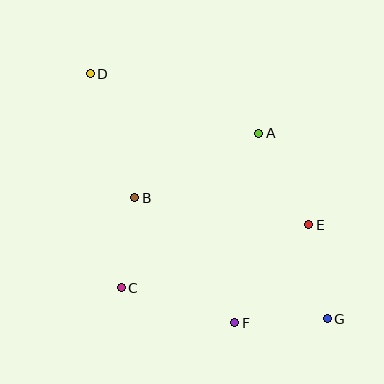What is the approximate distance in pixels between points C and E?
The distance between C and E is approximately 198 pixels.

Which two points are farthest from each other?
Points D and G are farthest from each other.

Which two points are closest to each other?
Points B and C are closest to each other.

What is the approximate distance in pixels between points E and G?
The distance between E and G is approximately 96 pixels.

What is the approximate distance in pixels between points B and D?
The distance between B and D is approximately 132 pixels.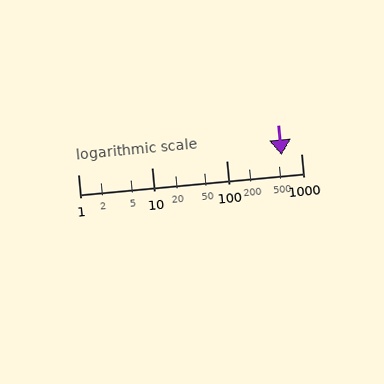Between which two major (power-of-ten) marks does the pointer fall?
The pointer is between 100 and 1000.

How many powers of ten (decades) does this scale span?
The scale spans 3 decades, from 1 to 1000.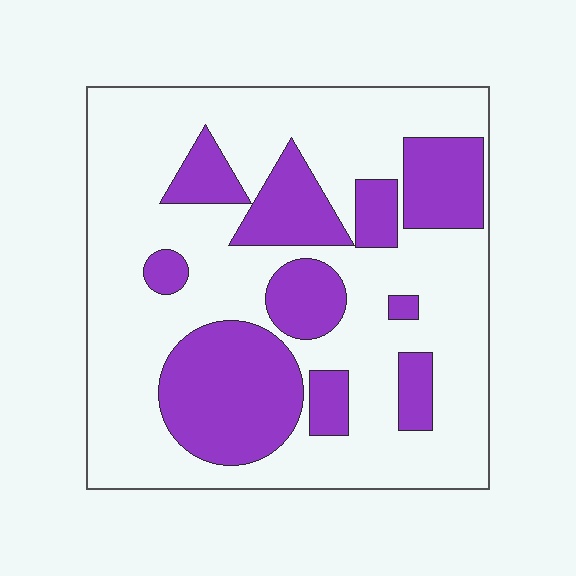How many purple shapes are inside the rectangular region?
10.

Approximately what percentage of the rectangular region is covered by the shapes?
Approximately 30%.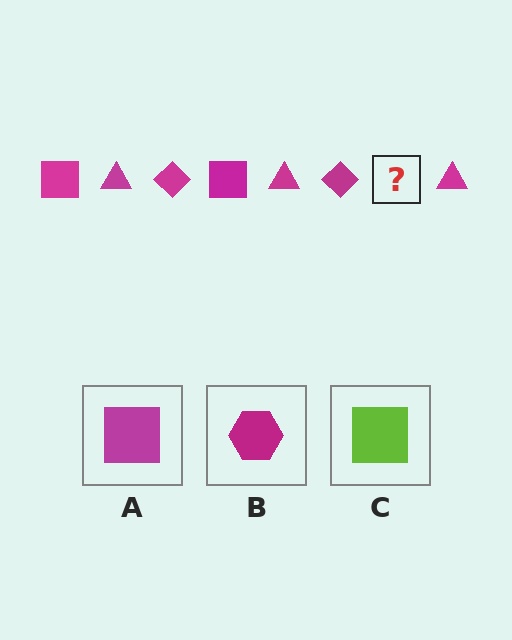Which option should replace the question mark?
Option A.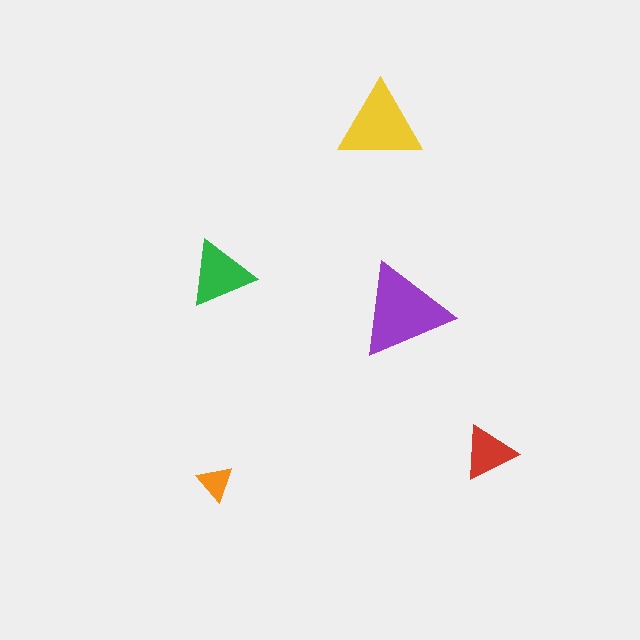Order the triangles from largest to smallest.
the purple one, the yellow one, the green one, the red one, the orange one.